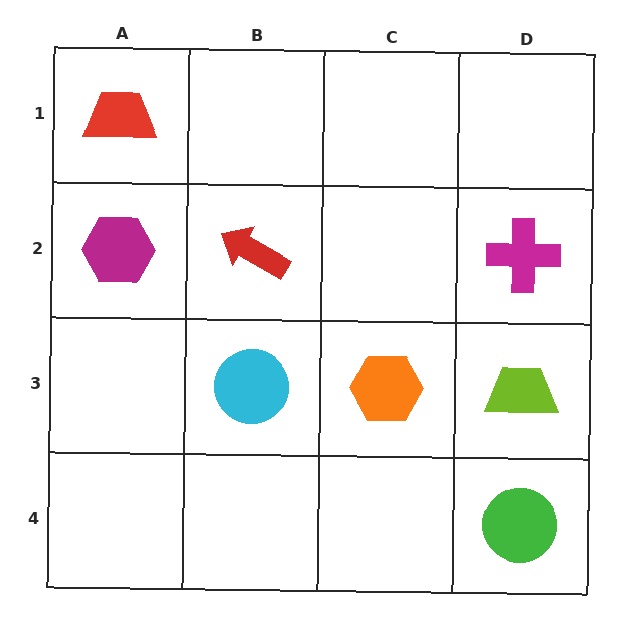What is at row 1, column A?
A red trapezoid.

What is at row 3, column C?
An orange hexagon.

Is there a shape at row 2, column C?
No, that cell is empty.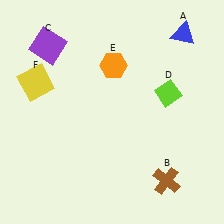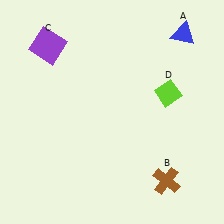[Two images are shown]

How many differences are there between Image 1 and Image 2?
There are 2 differences between the two images.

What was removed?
The yellow square (F), the orange hexagon (E) were removed in Image 2.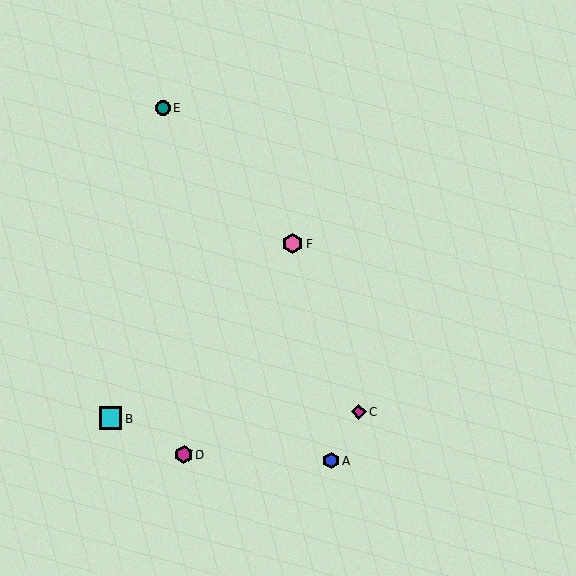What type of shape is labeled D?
Shape D is a magenta hexagon.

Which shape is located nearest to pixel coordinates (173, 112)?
The teal circle (labeled E) at (163, 108) is nearest to that location.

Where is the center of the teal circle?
The center of the teal circle is at (163, 108).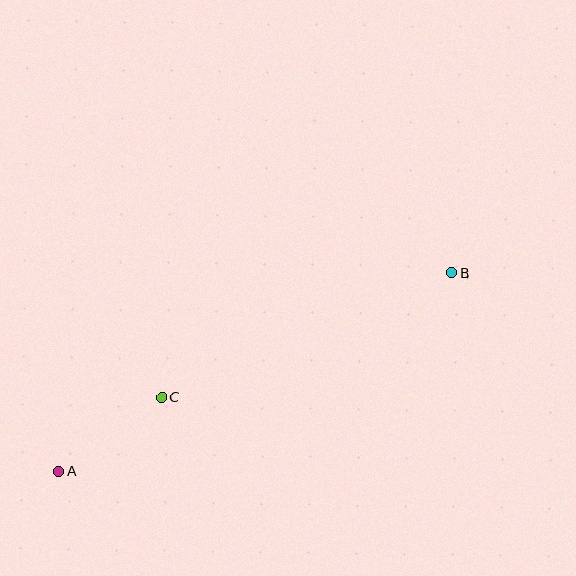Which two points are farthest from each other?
Points A and B are farthest from each other.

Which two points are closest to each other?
Points A and C are closest to each other.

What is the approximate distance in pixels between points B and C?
The distance between B and C is approximately 316 pixels.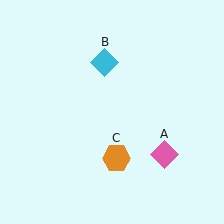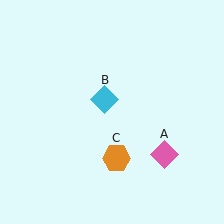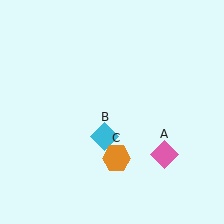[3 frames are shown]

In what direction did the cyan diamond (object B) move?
The cyan diamond (object B) moved down.